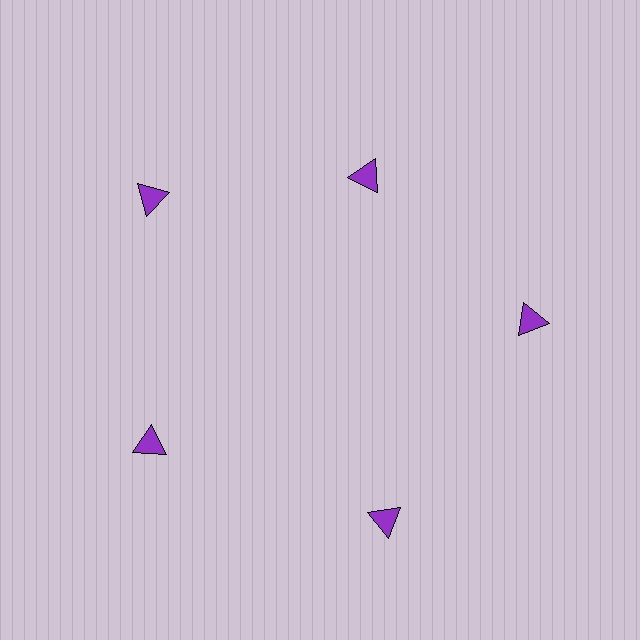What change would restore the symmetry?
The symmetry would be restored by moving it outward, back onto the ring so that all 5 triangles sit at equal angles and equal distance from the center.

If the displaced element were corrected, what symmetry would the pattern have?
It would have 5-fold rotational symmetry — the pattern would map onto itself every 72 degrees.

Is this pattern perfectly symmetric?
No. The 5 purple triangles are arranged in a ring, but one element near the 1 o'clock position is pulled inward toward the center, breaking the 5-fold rotational symmetry.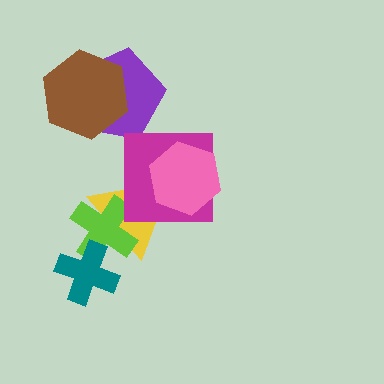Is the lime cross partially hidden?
Yes, it is partially covered by another shape.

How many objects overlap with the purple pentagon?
1 object overlaps with the purple pentagon.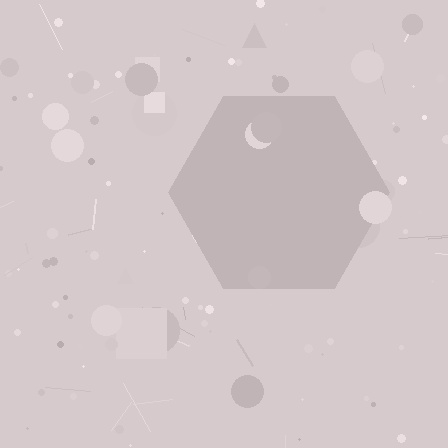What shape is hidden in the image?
A hexagon is hidden in the image.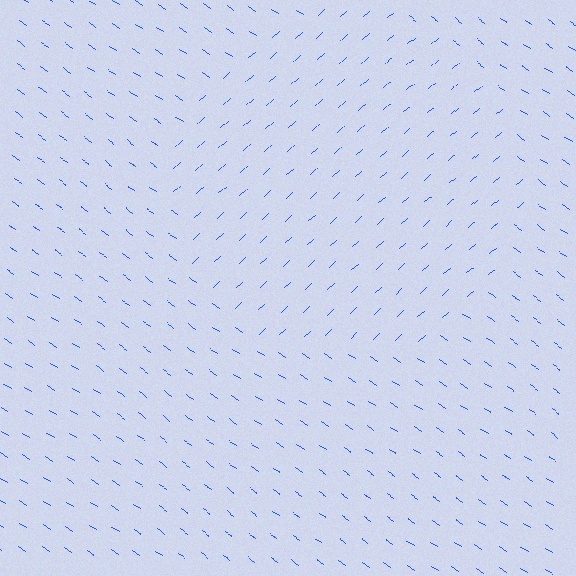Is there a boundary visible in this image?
Yes, there is a texture boundary formed by a change in line orientation.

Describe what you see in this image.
The image is filled with small blue line segments. A circle region in the image has lines oriented differently from the surrounding lines, creating a visible texture boundary.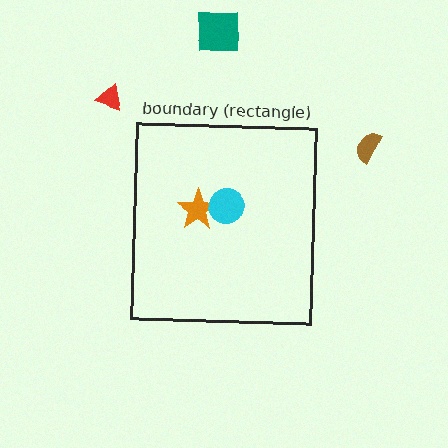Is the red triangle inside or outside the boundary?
Outside.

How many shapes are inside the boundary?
2 inside, 3 outside.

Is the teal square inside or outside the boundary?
Outside.